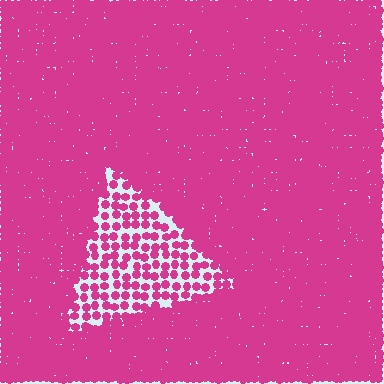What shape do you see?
I see a triangle.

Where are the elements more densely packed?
The elements are more densely packed outside the triangle boundary.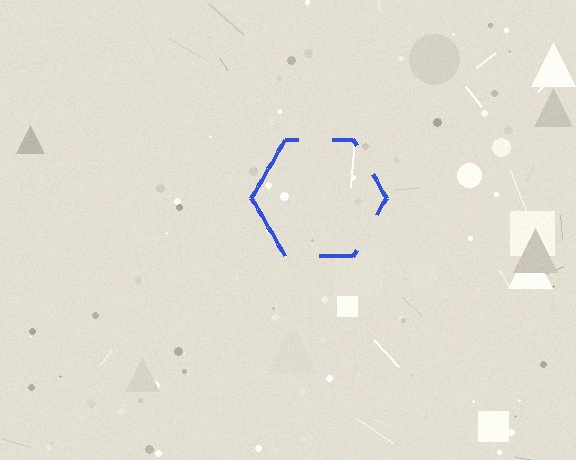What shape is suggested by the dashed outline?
The dashed outline suggests a hexagon.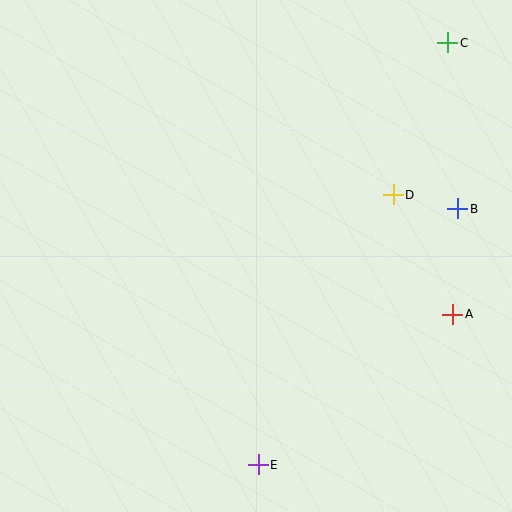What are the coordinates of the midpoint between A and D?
The midpoint between A and D is at (423, 254).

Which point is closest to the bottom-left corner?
Point E is closest to the bottom-left corner.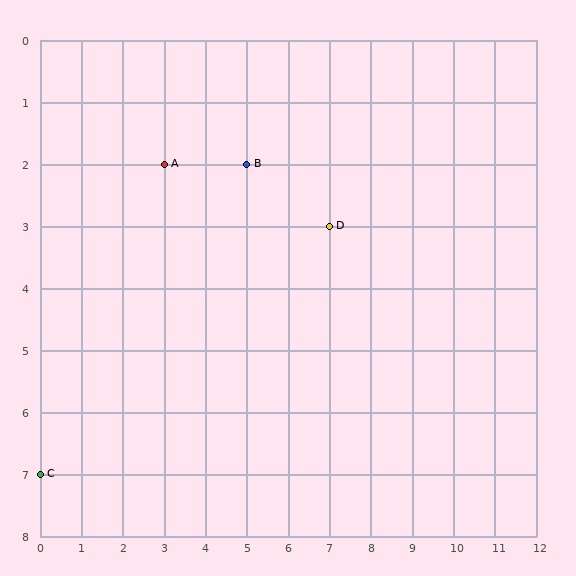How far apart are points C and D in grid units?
Points C and D are 7 columns and 4 rows apart (about 8.1 grid units diagonally).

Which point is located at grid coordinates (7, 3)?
Point D is at (7, 3).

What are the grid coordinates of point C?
Point C is at grid coordinates (0, 7).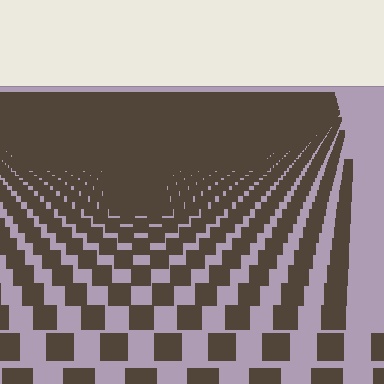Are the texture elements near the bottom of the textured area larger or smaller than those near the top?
Larger. Near the bottom, elements are closer to the viewer and appear at a bigger on-screen size.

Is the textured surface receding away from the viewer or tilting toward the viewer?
The surface is receding away from the viewer. Texture elements get smaller and denser toward the top.